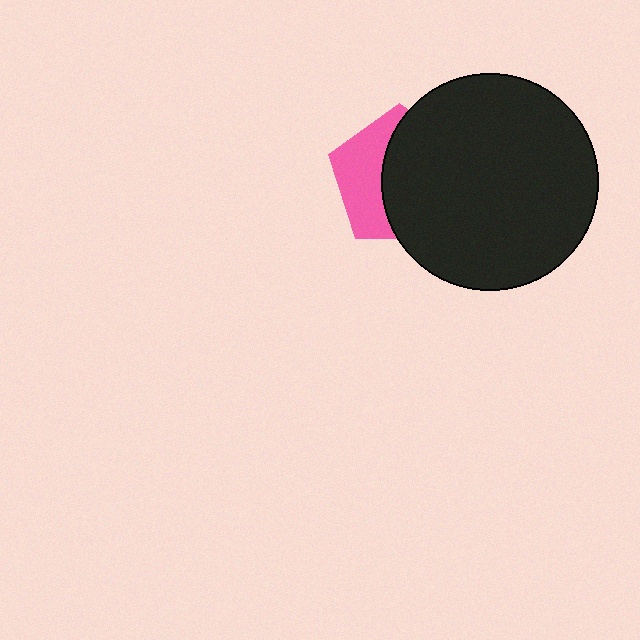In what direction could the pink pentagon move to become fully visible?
The pink pentagon could move left. That would shift it out from behind the black circle entirely.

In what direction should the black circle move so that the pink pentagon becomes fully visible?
The black circle should move right. That is the shortest direction to clear the overlap and leave the pink pentagon fully visible.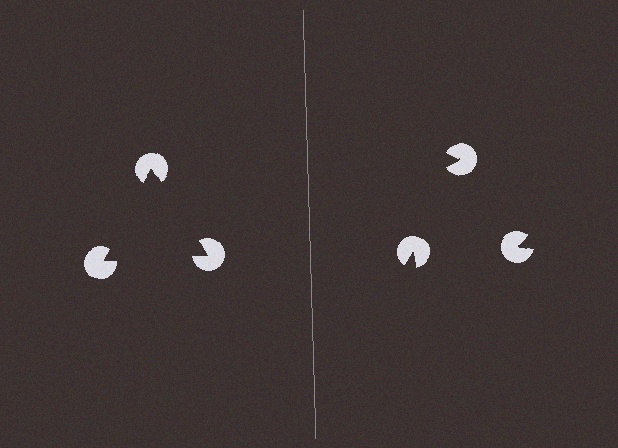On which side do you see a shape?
An illusory triangle appears on the left side. On the right side the wedge cuts are rotated, so no coherent shape forms.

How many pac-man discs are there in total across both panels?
6 — 3 on each side.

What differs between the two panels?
The pac-man discs are positioned identically on both sides; only the wedge orientations differ. On the left they align to a triangle; on the right they are misaligned.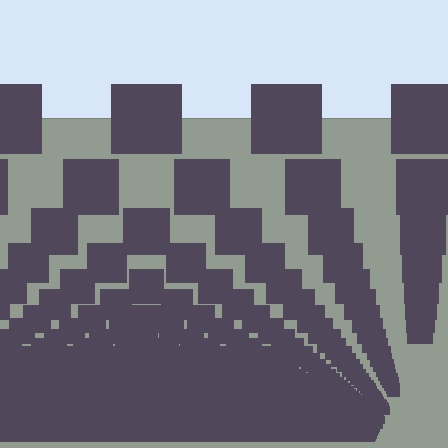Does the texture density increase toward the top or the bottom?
Density increases toward the bottom.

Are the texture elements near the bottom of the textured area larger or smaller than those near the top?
Smaller. The gradient is inverted — elements near the bottom are smaller and denser.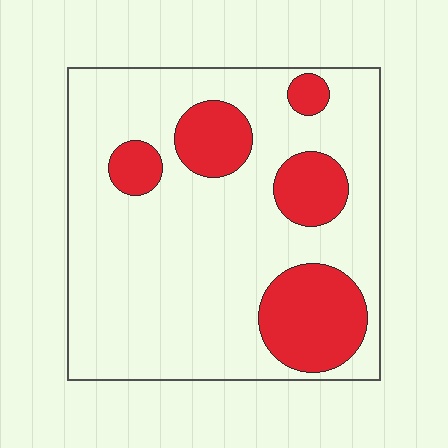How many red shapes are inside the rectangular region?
5.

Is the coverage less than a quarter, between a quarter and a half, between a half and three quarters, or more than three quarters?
Less than a quarter.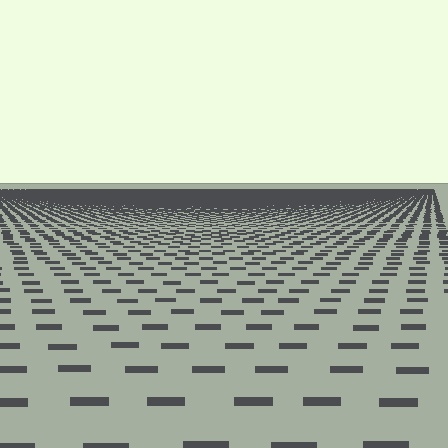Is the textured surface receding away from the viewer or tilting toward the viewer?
The surface is receding away from the viewer. Texture elements get smaller and denser toward the top.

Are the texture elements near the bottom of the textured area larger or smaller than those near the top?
Larger. Near the bottom, elements are closer to the viewer and appear at a bigger on-screen size.